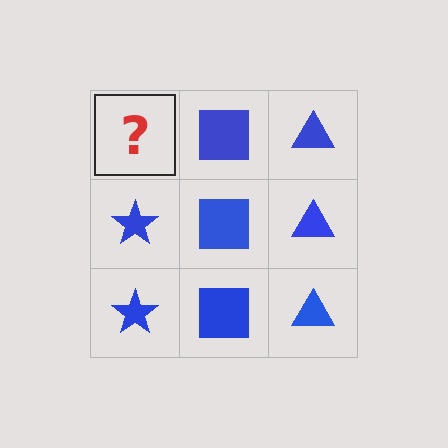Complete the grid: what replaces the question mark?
The question mark should be replaced with a blue star.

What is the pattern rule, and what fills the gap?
The rule is that each column has a consistent shape. The gap should be filled with a blue star.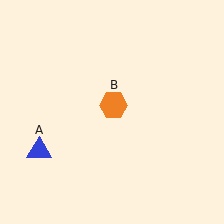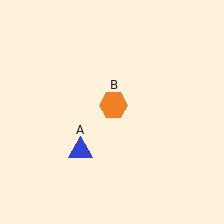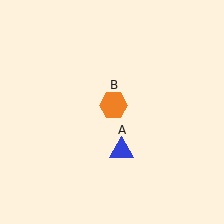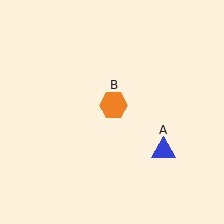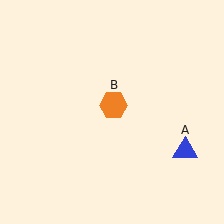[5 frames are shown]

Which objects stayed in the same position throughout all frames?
Orange hexagon (object B) remained stationary.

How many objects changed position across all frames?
1 object changed position: blue triangle (object A).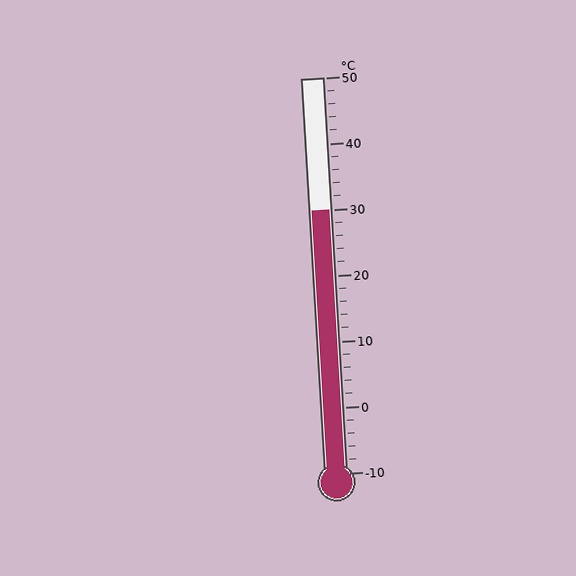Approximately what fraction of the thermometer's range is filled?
The thermometer is filled to approximately 65% of its range.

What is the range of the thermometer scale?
The thermometer scale ranges from -10°C to 50°C.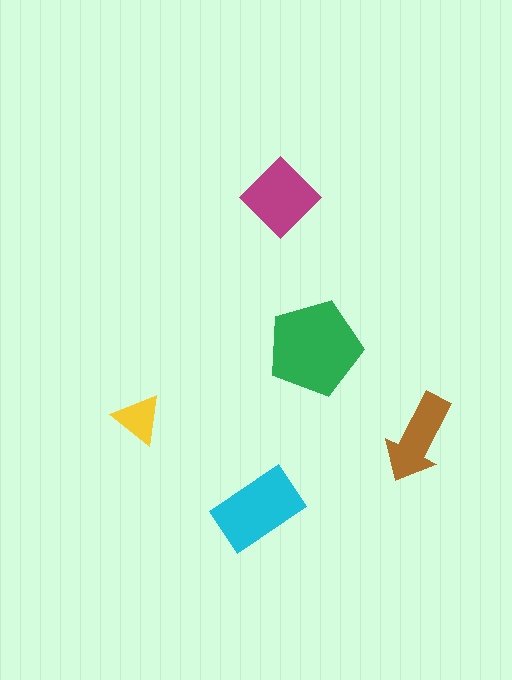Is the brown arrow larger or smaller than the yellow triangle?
Larger.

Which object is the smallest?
The yellow triangle.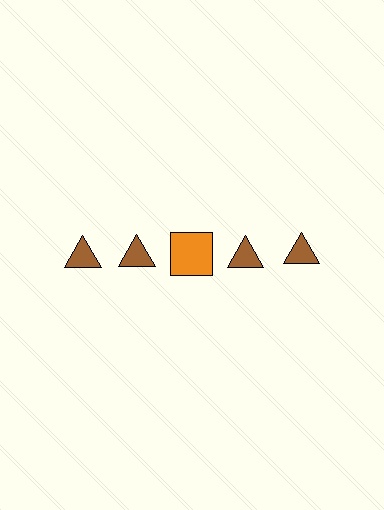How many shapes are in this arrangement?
There are 5 shapes arranged in a grid pattern.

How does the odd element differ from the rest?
It differs in both color (orange instead of brown) and shape (square instead of triangle).